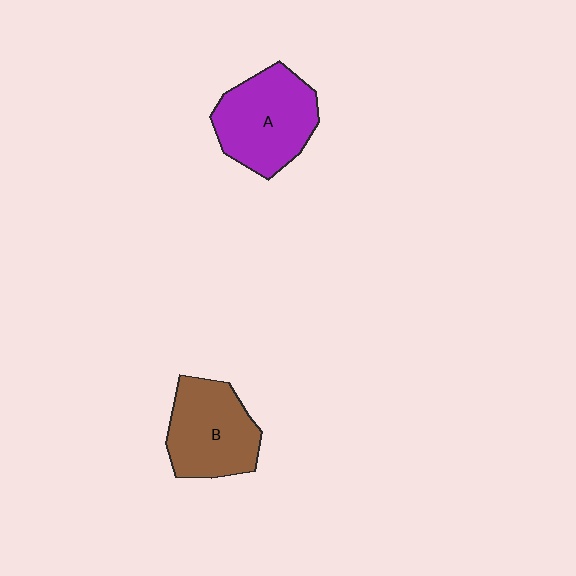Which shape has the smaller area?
Shape B (brown).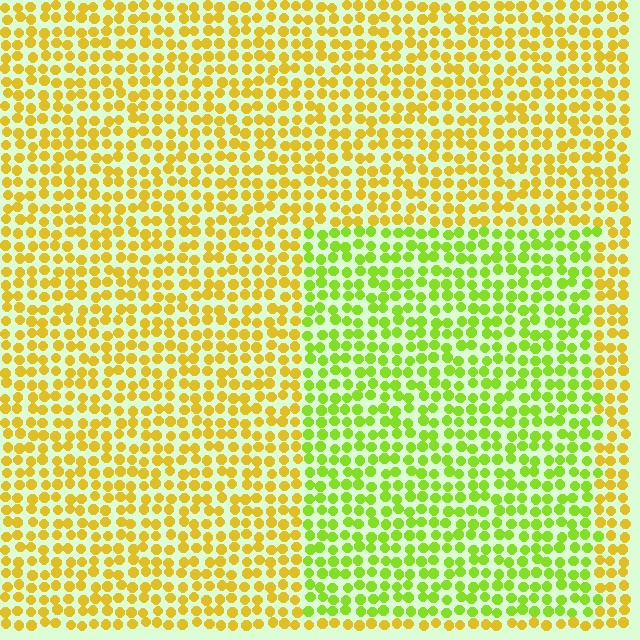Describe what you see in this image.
The image is filled with small yellow elements in a uniform arrangement. A rectangle-shaped region is visible where the elements are tinted to a slightly different hue, forming a subtle color boundary.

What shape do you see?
I see a rectangle.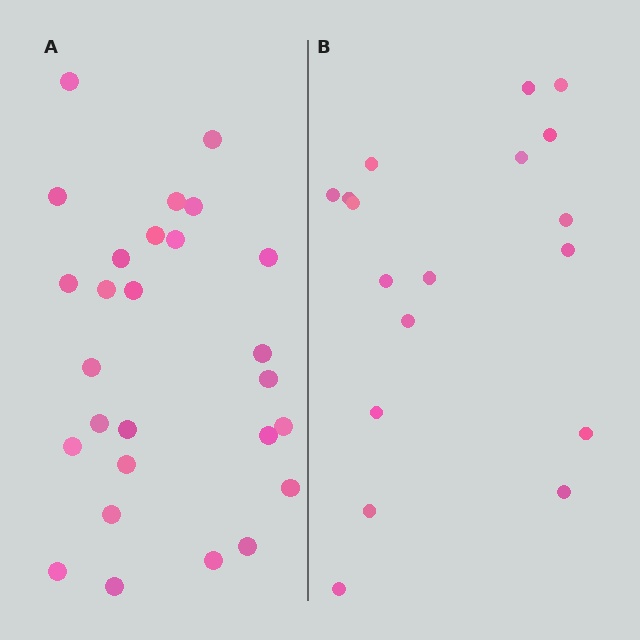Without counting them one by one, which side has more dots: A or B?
Region A (the left region) has more dots.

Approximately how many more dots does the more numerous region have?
Region A has roughly 8 or so more dots than region B.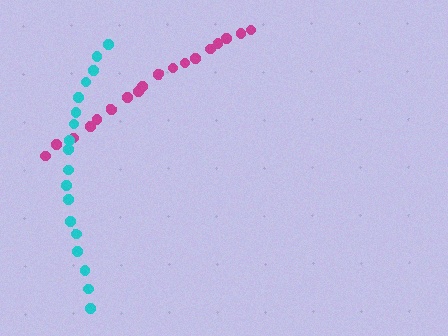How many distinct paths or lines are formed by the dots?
There are 2 distinct paths.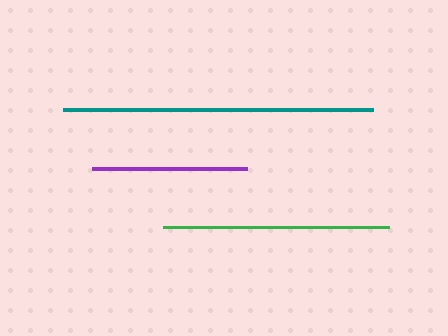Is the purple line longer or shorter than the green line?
The green line is longer than the purple line.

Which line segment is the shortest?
The purple line is the shortest at approximately 154 pixels.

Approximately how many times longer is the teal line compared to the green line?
The teal line is approximately 1.4 times the length of the green line.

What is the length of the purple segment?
The purple segment is approximately 154 pixels long.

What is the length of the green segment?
The green segment is approximately 225 pixels long.